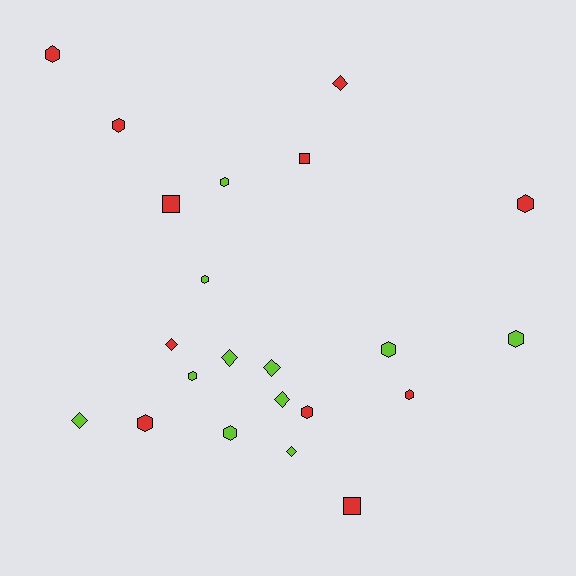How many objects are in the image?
There are 22 objects.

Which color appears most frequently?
Lime, with 11 objects.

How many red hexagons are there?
There are 6 red hexagons.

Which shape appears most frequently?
Hexagon, with 12 objects.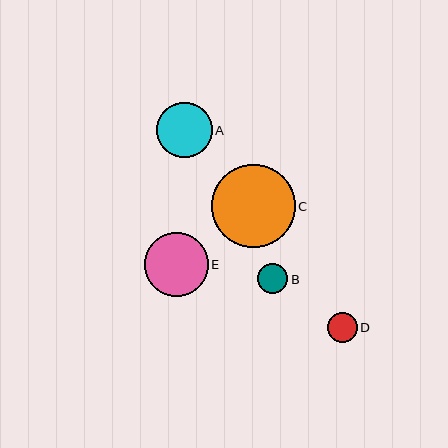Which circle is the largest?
Circle C is the largest with a size of approximately 83 pixels.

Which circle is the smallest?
Circle D is the smallest with a size of approximately 30 pixels.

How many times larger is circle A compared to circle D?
Circle A is approximately 1.9 times the size of circle D.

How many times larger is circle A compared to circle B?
Circle A is approximately 1.8 times the size of circle B.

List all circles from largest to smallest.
From largest to smallest: C, E, A, B, D.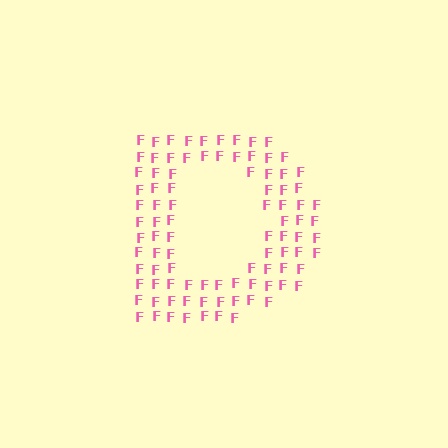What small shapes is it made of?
It is made of small letter F's.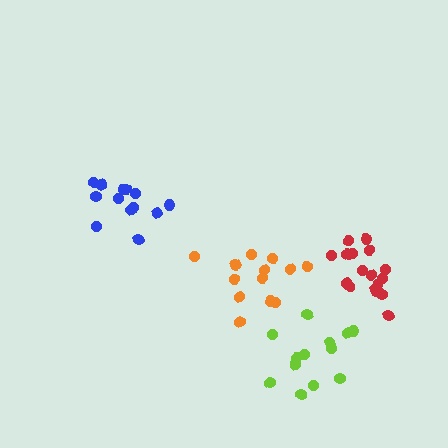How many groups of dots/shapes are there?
There are 4 groups.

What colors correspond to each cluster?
The clusters are colored: orange, lime, red, blue.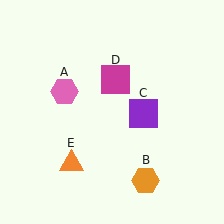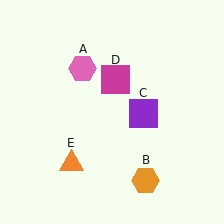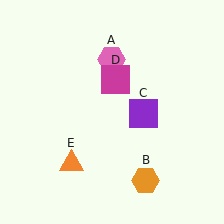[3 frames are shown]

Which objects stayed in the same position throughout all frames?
Orange hexagon (object B) and purple square (object C) and magenta square (object D) and orange triangle (object E) remained stationary.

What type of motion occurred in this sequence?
The pink hexagon (object A) rotated clockwise around the center of the scene.